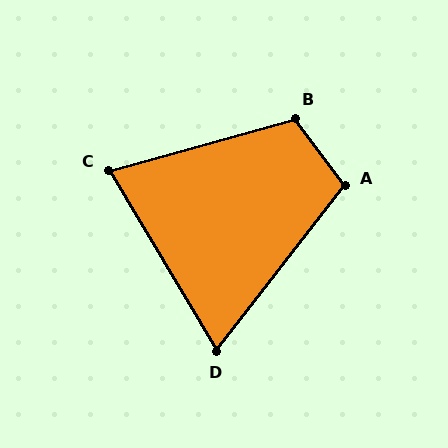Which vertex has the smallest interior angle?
D, at approximately 69 degrees.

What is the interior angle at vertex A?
Approximately 105 degrees (obtuse).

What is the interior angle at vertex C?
Approximately 75 degrees (acute).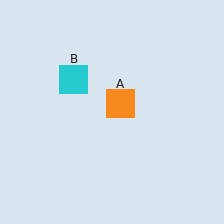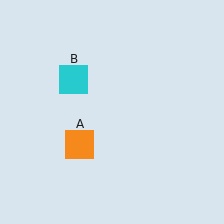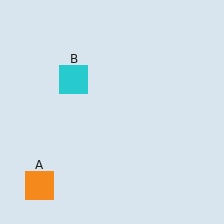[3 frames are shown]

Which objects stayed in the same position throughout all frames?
Cyan square (object B) remained stationary.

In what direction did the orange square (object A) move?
The orange square (object A) moved down and to the left.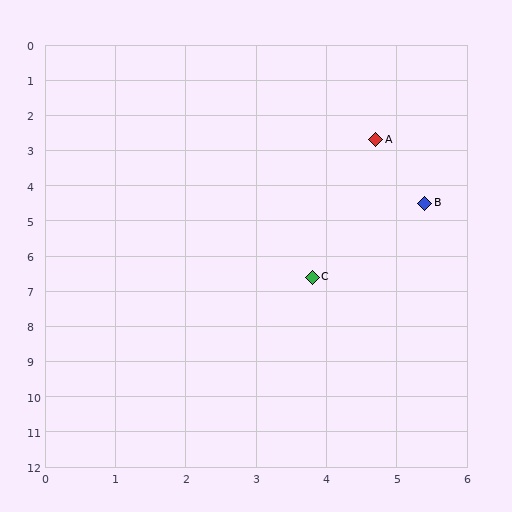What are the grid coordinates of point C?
Point C is at approximately (3.8, 6.6).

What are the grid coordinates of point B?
Point B is at approximately (5.4, 4.5).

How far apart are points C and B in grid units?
Points C and B are about 2.6 grid units apart.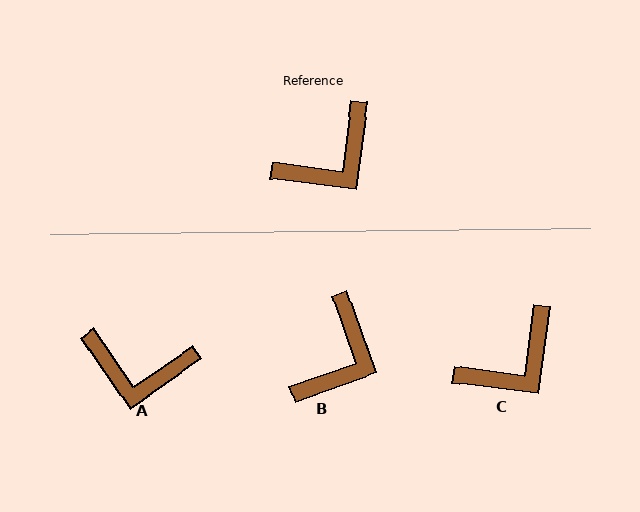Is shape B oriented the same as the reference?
No, it is off by about 27 degrees.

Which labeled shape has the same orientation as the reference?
C.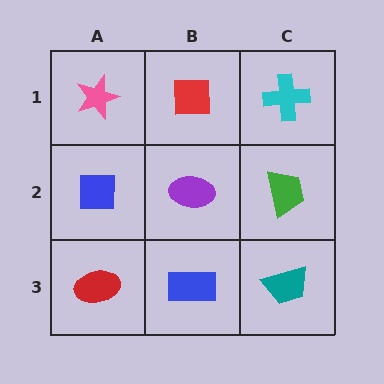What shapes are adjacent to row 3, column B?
A purple ellipse (row 2, column B), a red ellipse (row 3, column A), a teal trapezoid (row 3, column C).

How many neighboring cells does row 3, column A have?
2.